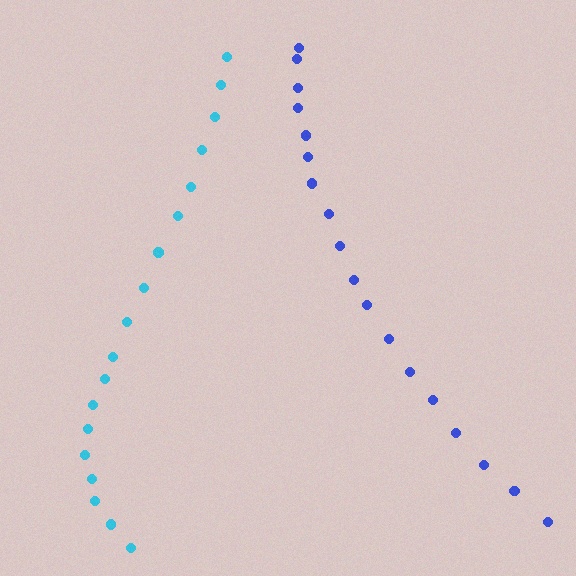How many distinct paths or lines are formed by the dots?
There are 2 distinct paths.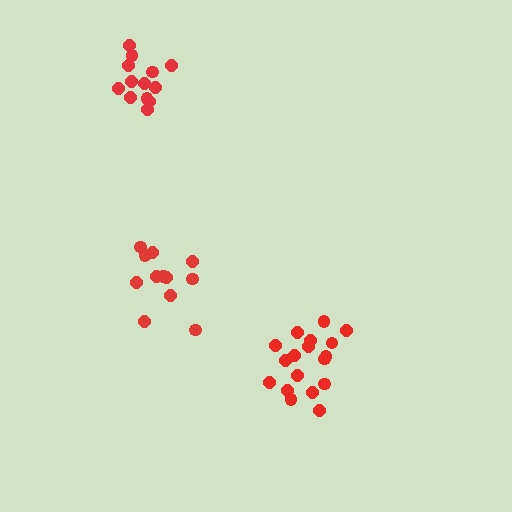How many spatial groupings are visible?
There are 3 spatial groupings.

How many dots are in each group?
Group 1: 18 dots, Group 2: 13 dots, Group 3: 12 dots (43 total).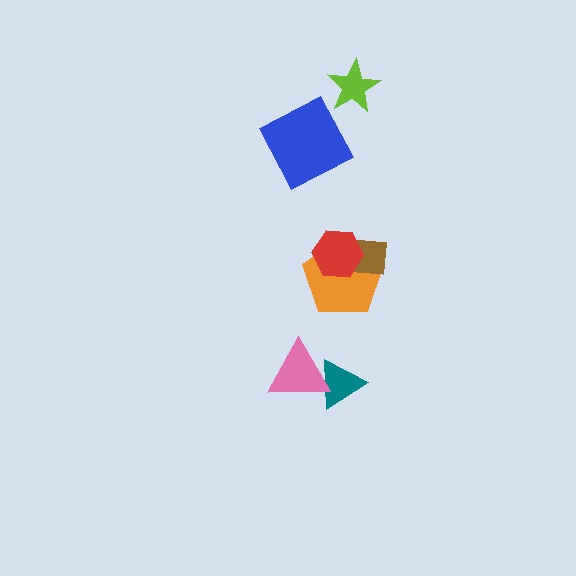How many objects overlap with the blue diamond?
0 objects overlap with the blue diamond.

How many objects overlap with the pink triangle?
1 object overlaps with the pink triangle.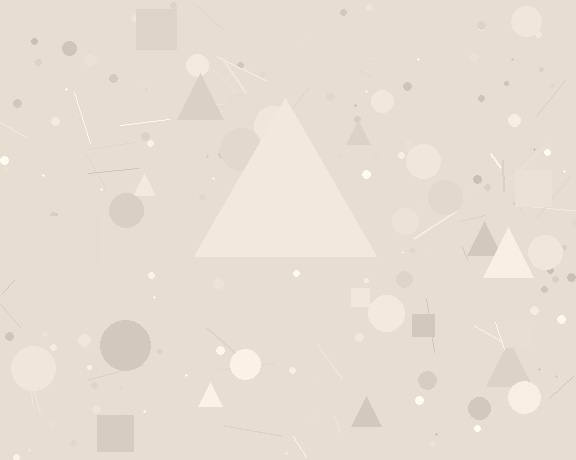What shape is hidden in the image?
A triangle is hidden in the image.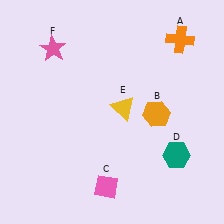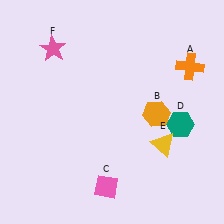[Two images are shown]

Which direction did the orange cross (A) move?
The orange cross (A) moved down.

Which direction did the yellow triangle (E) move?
The yellow triangle (E) moved right.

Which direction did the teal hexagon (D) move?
The teal hexagon (D) moved up.